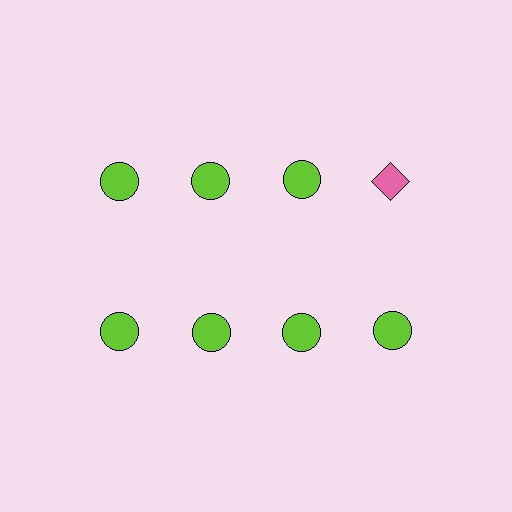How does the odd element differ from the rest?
It differs in both color (pink instead of lime) and shape (diamond instead of circle).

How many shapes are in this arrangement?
There are 8 shapes arranged in a grid pattern.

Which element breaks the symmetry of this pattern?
The pink diamond in the top row, second from right column breaks the symmetry. All other shapes are lime circles.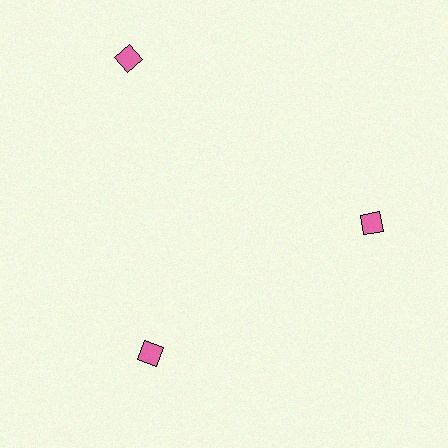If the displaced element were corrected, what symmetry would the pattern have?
It would have 3-fold rotational symmetry — the pattern would map onto itself every 120 degrees.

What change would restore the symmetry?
The symmetry would be restored by moving it inward, back onto the ring so that all 3 diamonds sit at equal angles and equal distance from the center.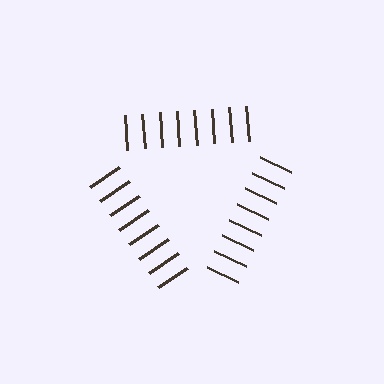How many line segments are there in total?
24 — 8 along each of the 3 edges.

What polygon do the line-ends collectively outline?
An illusory triangle — the line segments terminate on its edges but no continuous stroke is drawn.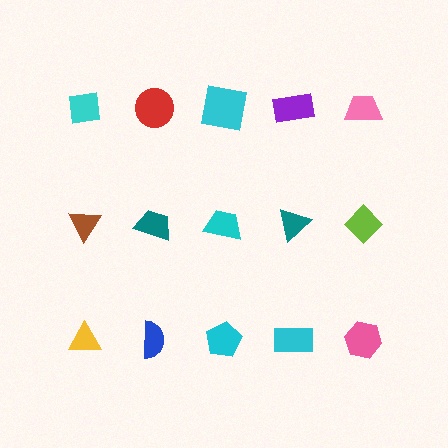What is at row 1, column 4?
A purple rectangle.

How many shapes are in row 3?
5 shapes.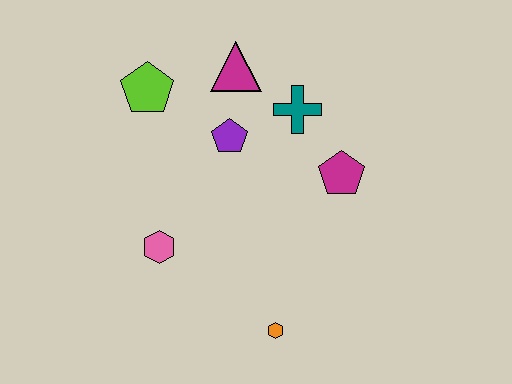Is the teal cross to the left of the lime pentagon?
No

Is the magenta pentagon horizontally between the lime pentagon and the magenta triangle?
No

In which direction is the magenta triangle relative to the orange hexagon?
The magenta triangle is above the orange hexagon.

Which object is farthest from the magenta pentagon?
The lime pentagon is farthest from the magenta pentagon.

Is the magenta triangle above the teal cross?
Yes